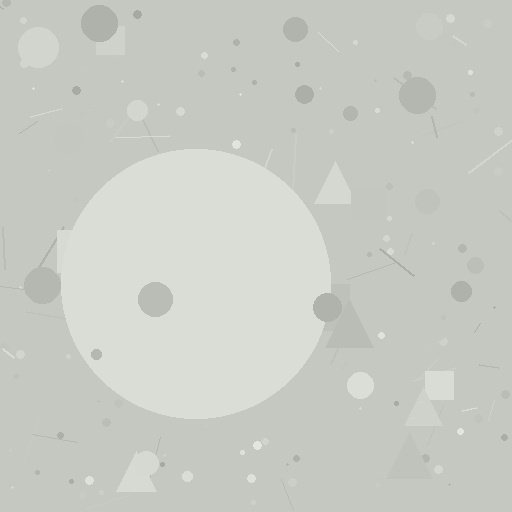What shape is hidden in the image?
A circle is hidden in the image.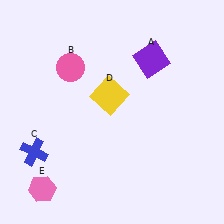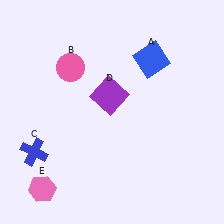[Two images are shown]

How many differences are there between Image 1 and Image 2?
There are 2 differences between the two images.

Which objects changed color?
A changed from purple to blue. D changed from yellow to purple.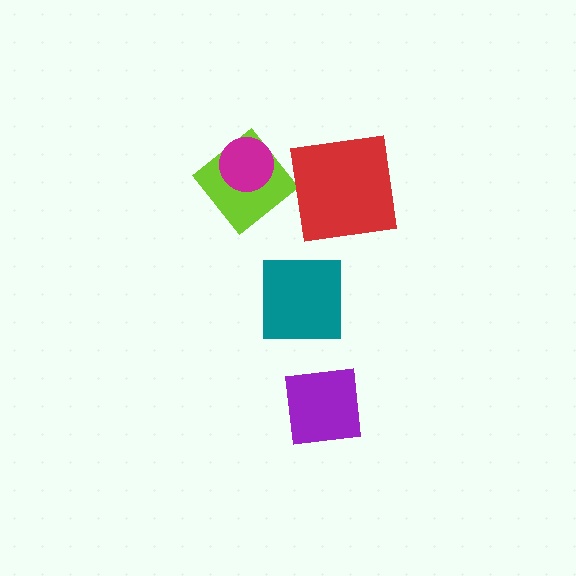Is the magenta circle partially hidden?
No, no other shape covers it.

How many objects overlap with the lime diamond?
1 object overlaps with the lime diamond.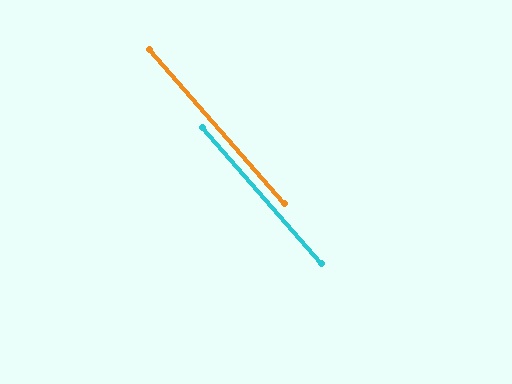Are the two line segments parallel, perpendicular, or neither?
Parallel — their directions differ by only 0.0°.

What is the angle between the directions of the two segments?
Approximately 0 degrees.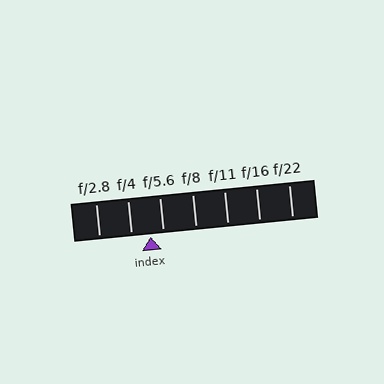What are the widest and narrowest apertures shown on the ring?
The widest aperture shown is f/2.8 and the narrowest is f/22.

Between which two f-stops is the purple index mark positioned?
The index mark is between f/4 and f/5.6.